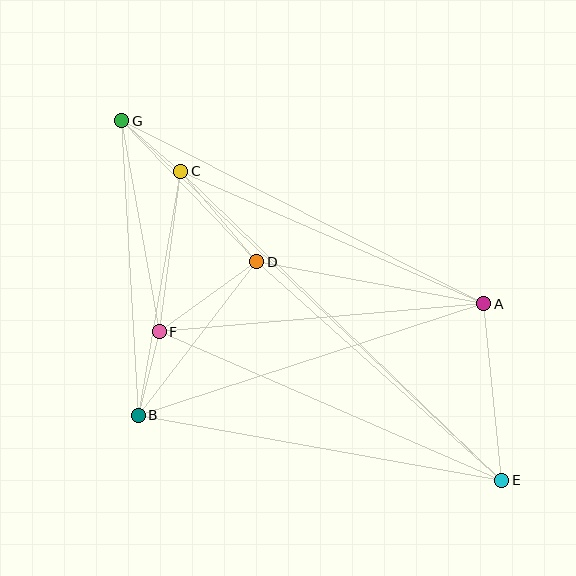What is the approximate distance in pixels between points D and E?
The distance between D and E is approximately 328 pixels.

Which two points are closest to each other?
Points C and G are closest to each other.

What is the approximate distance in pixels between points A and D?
The distance between A and D is approximately 230 pixels.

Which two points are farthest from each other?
Points E and G are farthest from each other.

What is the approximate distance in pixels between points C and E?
The distance between C and E is approximately 445 pixels.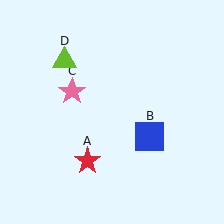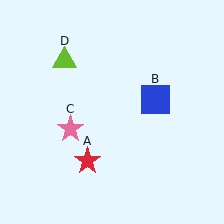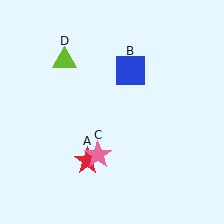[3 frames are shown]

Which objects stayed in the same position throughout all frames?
Red star (object A) and lime triangle (object D) remained stationary.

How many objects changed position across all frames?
2 objects changed position: blue square (object B), pink star (object C).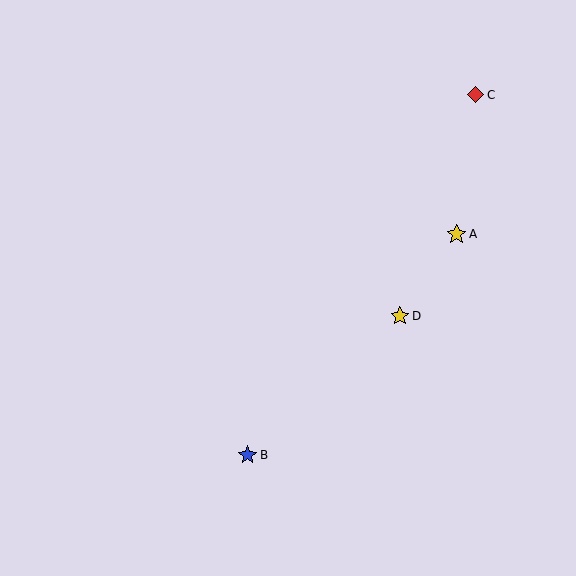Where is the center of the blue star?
The center of the blue star is at (248, 455).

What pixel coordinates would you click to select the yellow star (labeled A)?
Click at (456, 234) to select the yellow star A.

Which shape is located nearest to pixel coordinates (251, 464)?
The blue star (labeled B) at (248, 455) is nearest to that location.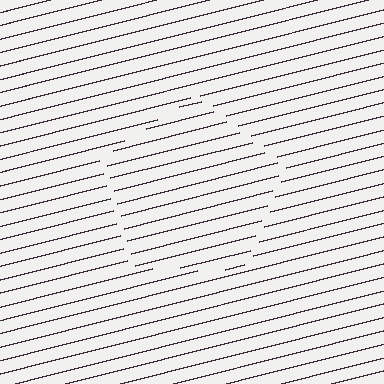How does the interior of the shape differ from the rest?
The interior of the shape contains the same grating, shifted by half a period — the contour is defined by the phase discontinuity where line-ends from the inner and outer gratings abut.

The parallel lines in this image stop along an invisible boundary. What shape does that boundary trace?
An illusory pentagon. The interior of the shape contains the same grating, shifted by half a period — the contour is defined by the phase discontinuity where line-ends from the inner and outer gratings abut.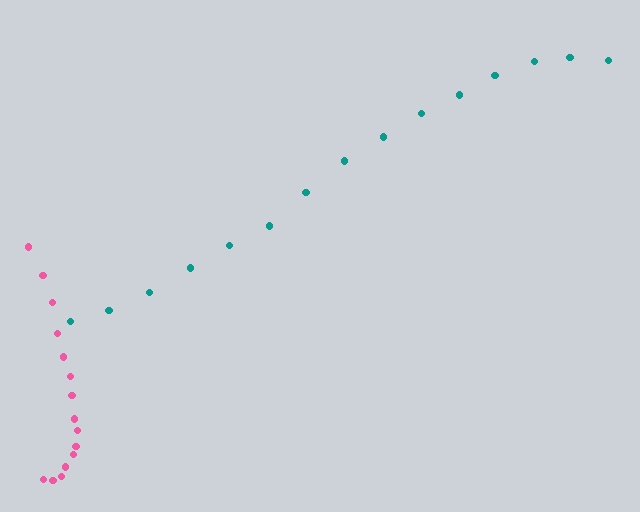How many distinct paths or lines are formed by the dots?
There are 2 distinct paths.